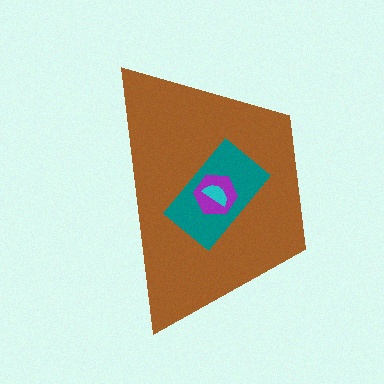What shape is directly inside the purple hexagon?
The cyan semicircle.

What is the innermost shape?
The cyan semicircle.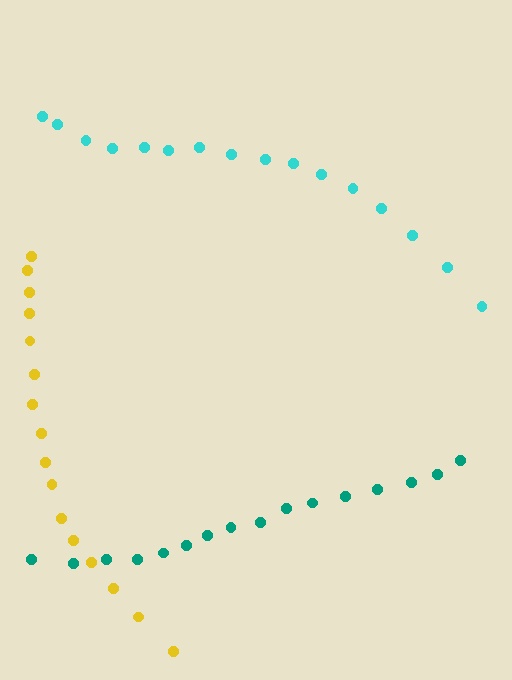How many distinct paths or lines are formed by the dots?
There are 3 distinct paths.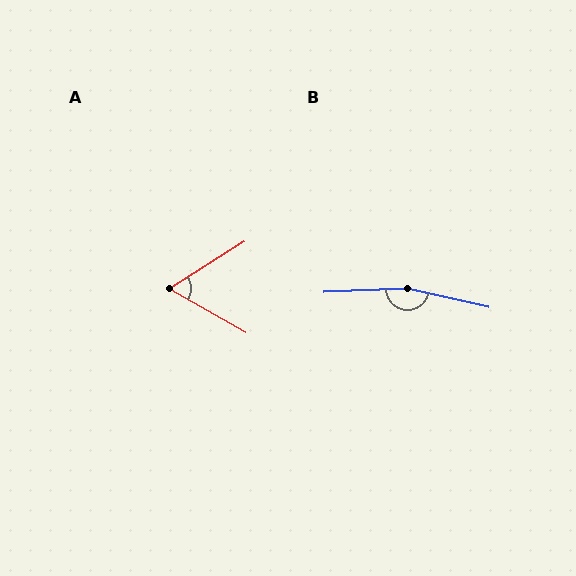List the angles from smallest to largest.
A (62°), B (164°).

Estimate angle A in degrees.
Approximately 62 degrees.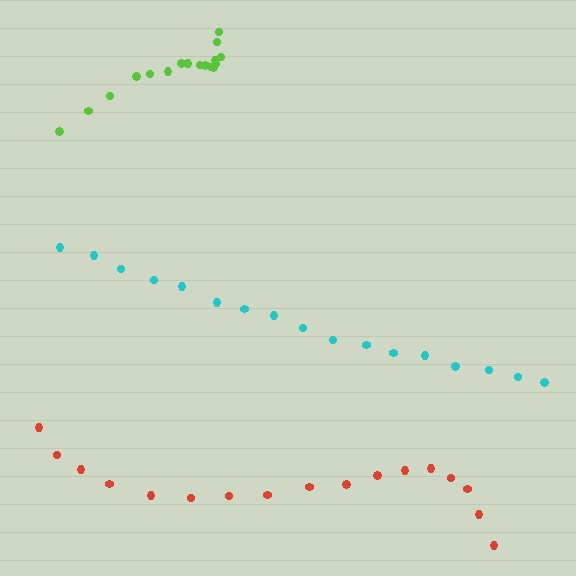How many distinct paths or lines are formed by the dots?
There are 3 distinct paths.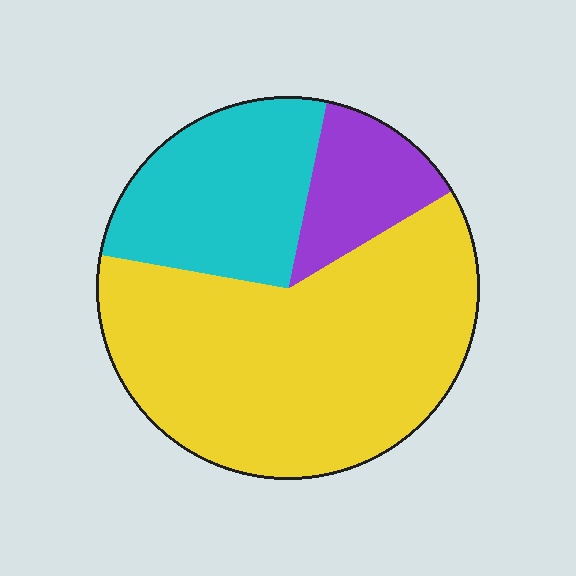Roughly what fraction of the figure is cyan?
Cyan covers 26% of the figure.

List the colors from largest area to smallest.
From largest to smallest: yellow, cyan, purple.